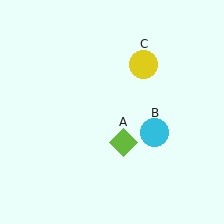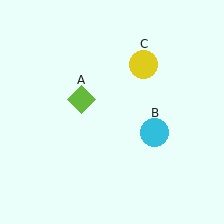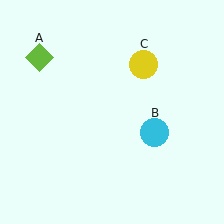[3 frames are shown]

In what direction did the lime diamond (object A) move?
The lime diamond (object A) moved up and to the left.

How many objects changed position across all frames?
1 object changed position: lime diamond (object A).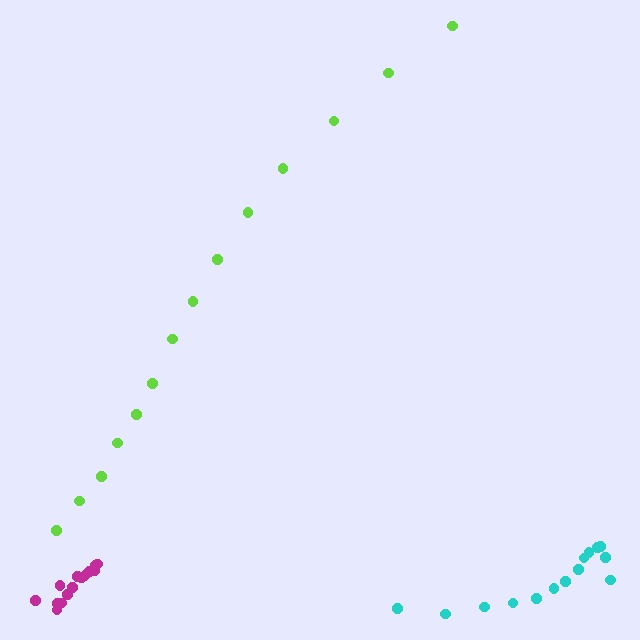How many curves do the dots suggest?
There are 3 distinct paths.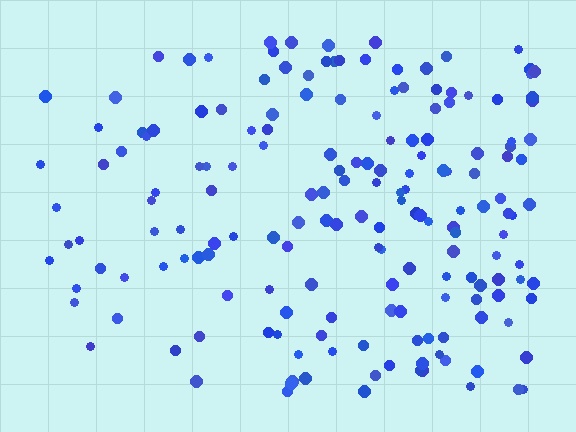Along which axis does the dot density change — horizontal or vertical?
Horizontal.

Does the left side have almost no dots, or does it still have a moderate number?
Still a moderate number, just noticeably fewer than the right.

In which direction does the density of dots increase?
From left to right, with the right side densest.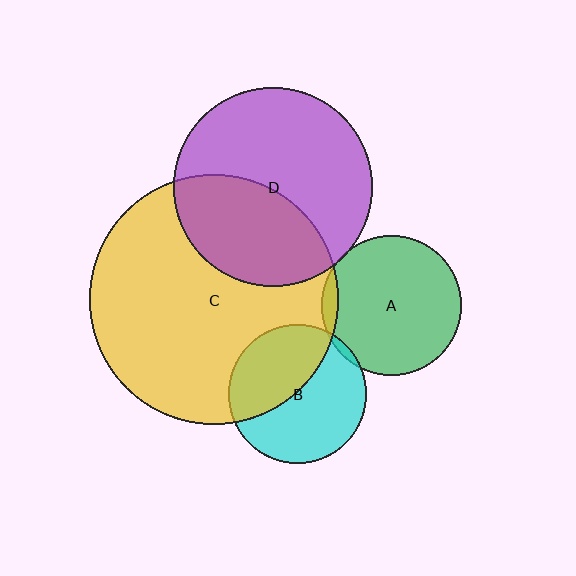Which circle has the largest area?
Circle C (yellow).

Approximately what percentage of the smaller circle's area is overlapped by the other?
Approximately 40%.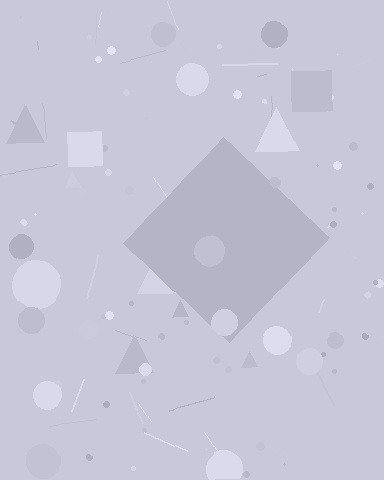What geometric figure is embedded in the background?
A diamond is embedded in the background.